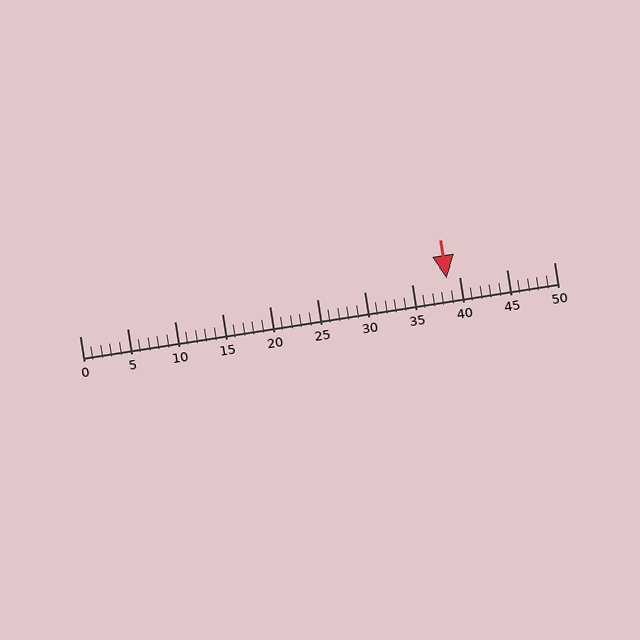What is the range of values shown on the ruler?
The ruler shows values from 0 to 50.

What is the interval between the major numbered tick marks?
The major tick marks are spaced 5 units apart.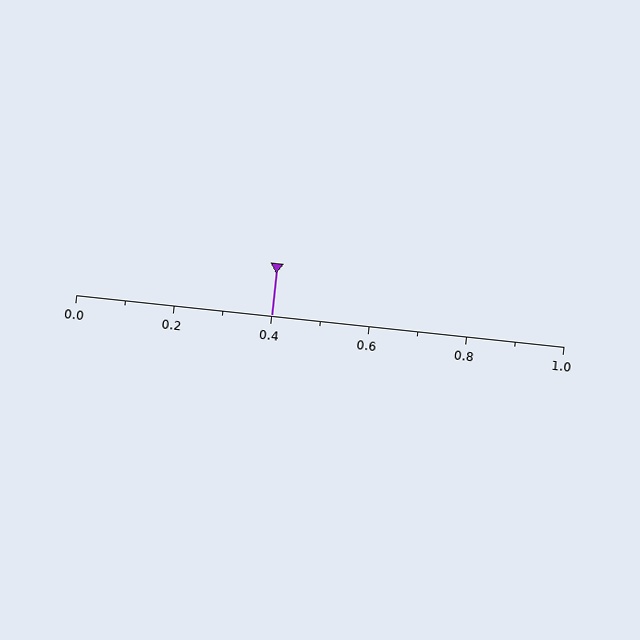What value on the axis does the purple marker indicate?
The marker indicates approximately 0.4.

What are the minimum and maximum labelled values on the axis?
The axis runs from 0.0 to 1.0.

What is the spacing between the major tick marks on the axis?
The major ticks are spaced 0.2 apart.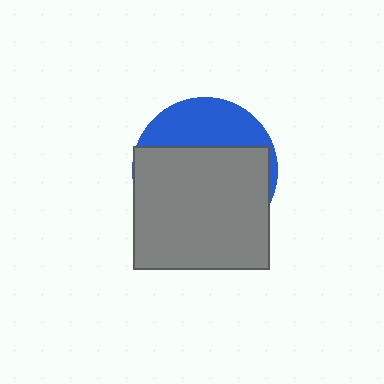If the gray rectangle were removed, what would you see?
You would see the complete blue circle.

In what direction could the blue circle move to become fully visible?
The blue circle could move up. That would shift it out from behind the gray rectangle entirely.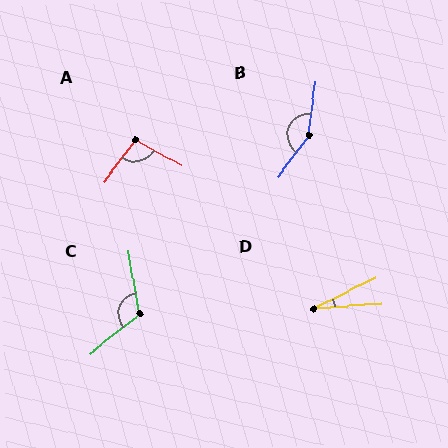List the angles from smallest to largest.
D (23°), A (97°), C (119°), B (151°).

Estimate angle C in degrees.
Approximately 119 degrees.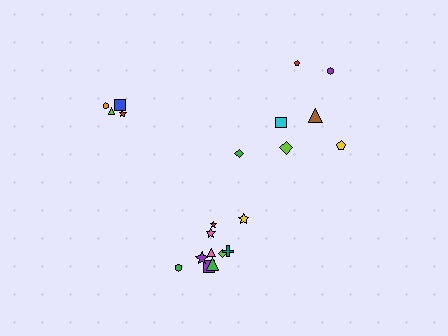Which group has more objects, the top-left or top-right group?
The top-right group.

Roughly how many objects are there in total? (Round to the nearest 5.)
Roughly 20 objects in total.